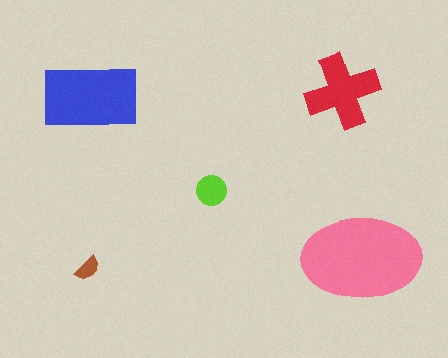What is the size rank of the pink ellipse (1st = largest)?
1st.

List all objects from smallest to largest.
The brown semicircle, the lime circle, the red cross, the blue rectangle, the pink ellipse.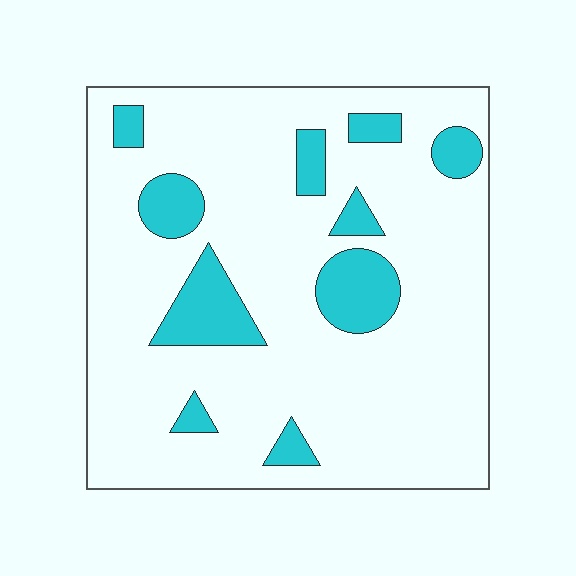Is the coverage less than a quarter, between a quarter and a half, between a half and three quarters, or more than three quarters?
Less than a quarter.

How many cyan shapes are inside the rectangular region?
10.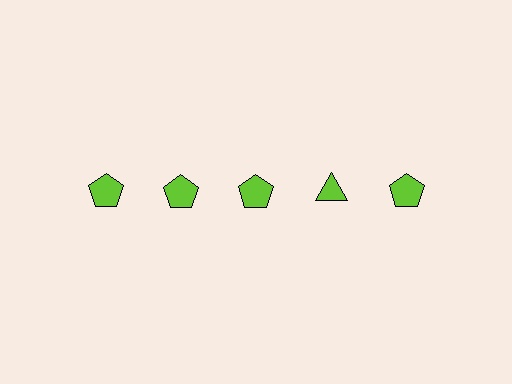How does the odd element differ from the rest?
It has a different shape: triangle instead of pentagon.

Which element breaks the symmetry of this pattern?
The lime triangle in the top row, second from right column breaks the symmetry. All other shapes are lime pentagons.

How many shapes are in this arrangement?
There are 5 shapes arranged in a grid pattern.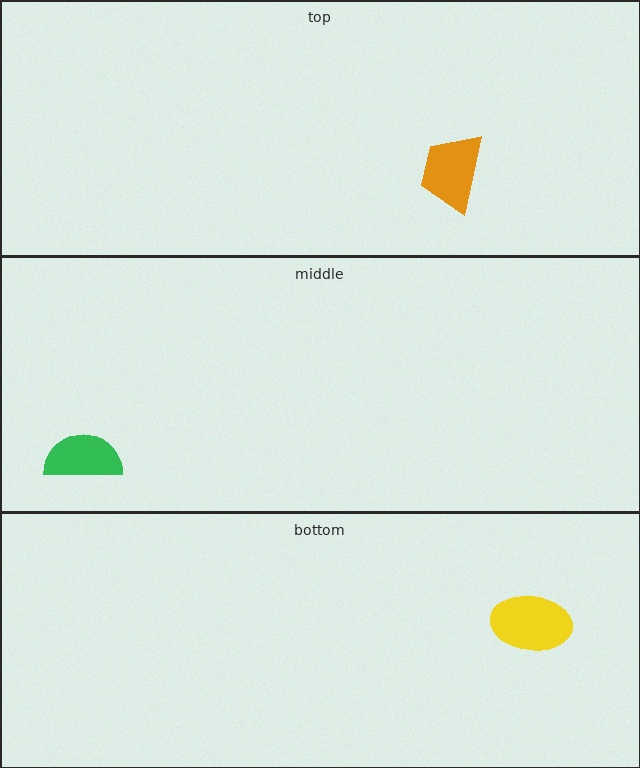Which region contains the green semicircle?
The middle region.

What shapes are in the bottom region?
The yellow ellipse.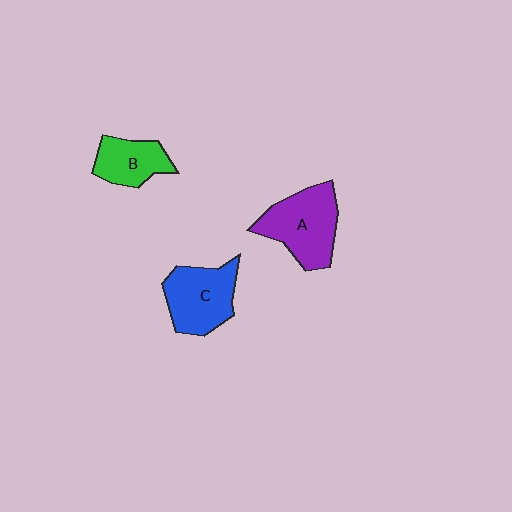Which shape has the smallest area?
Shape B (green).